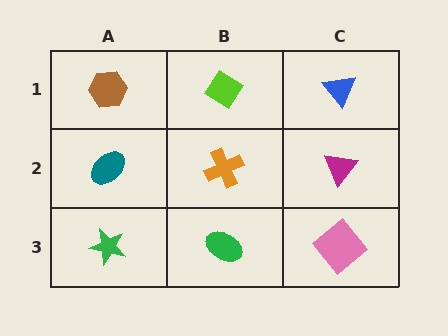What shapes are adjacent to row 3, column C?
A magenta triangle (row 2, column C), a green ellipse (row 3, column B).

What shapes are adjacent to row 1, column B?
An orange cross (row 2, column B), a brown hexagon (row 1, column A), a blue triangle (row 1, column C).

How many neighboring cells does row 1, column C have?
2.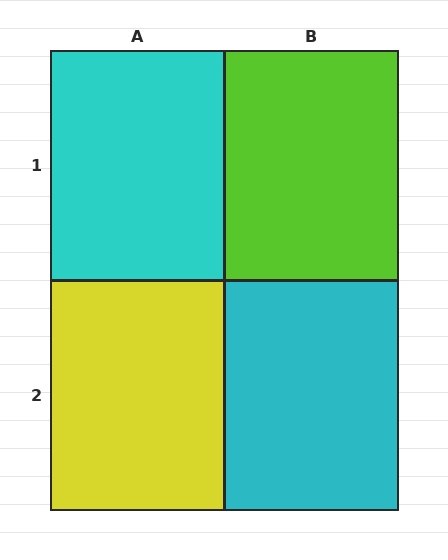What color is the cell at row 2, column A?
Yellow.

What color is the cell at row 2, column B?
Cyan.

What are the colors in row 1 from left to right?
Cyan, lime.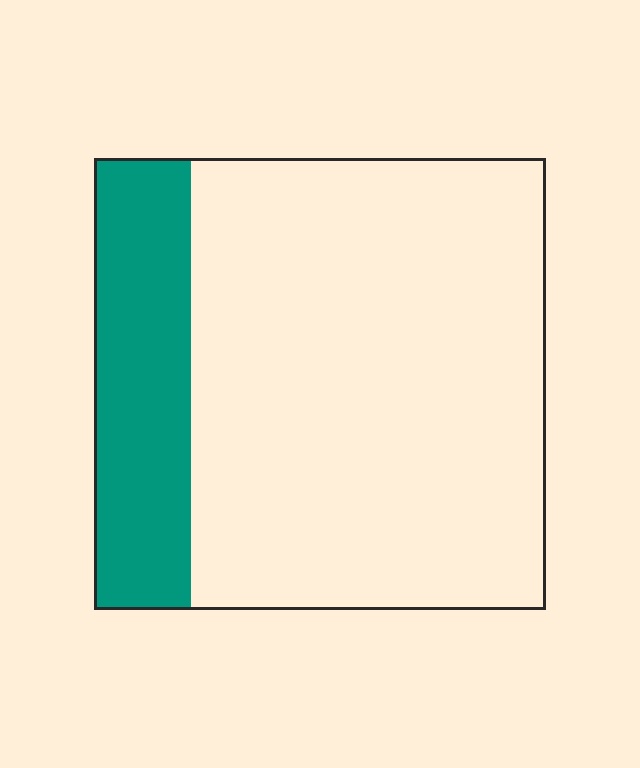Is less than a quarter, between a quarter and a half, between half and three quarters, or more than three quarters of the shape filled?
Less than a quarter.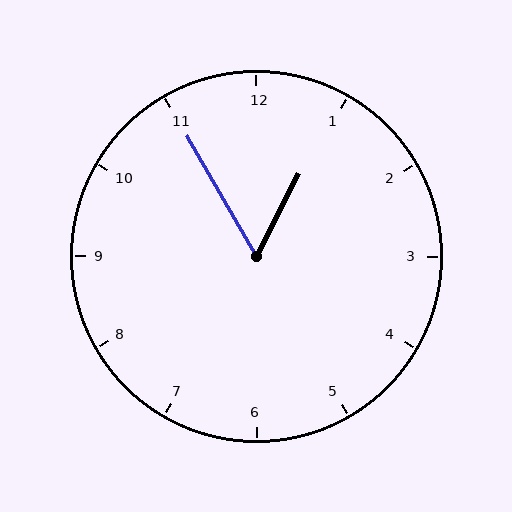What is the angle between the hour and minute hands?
Approximately 58 degrees.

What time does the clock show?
12:55.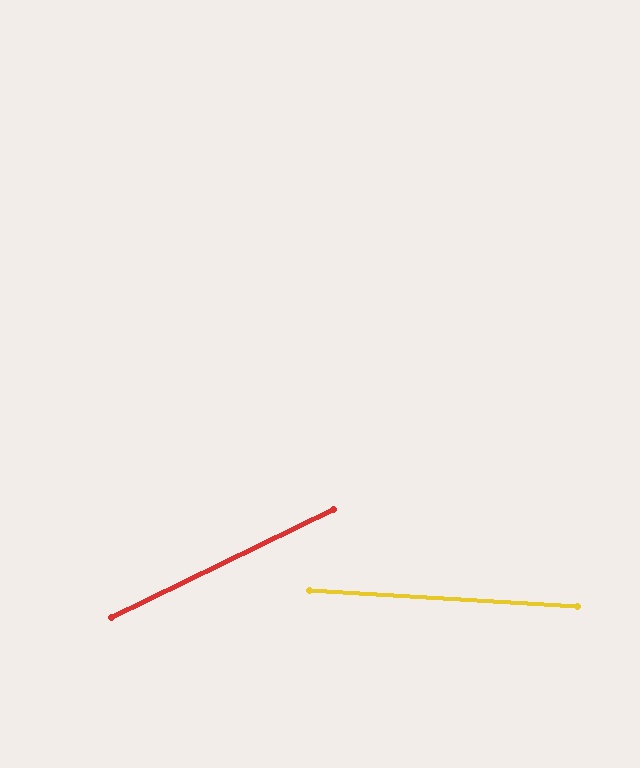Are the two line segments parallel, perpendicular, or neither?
Neither parallel nor perpendicular — they differ by about 29°.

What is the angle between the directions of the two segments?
Approximately 29 degrees.